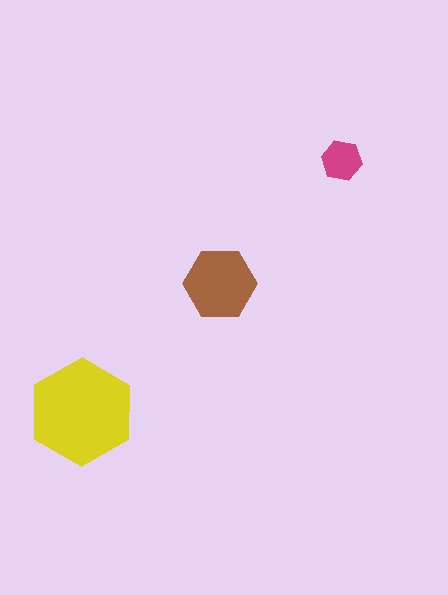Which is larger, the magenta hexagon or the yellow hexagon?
The yellow one.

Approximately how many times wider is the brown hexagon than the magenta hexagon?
About 2 times wider.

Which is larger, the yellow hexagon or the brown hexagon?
The yellow one.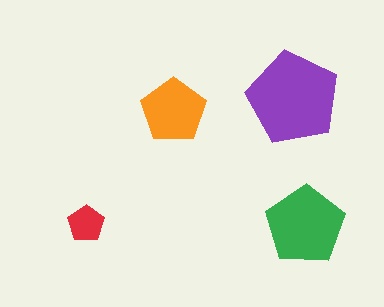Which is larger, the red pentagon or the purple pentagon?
The purple one.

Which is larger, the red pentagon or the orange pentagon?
The orange one.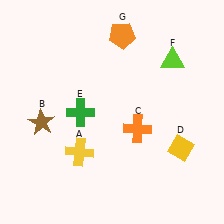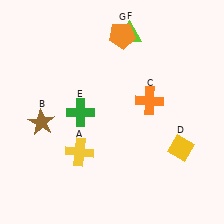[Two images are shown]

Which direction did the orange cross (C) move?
The orange cross (C) moved up.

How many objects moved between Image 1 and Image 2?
2 objects moved between the two images.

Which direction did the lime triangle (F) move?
The lime triangle (F) moved left.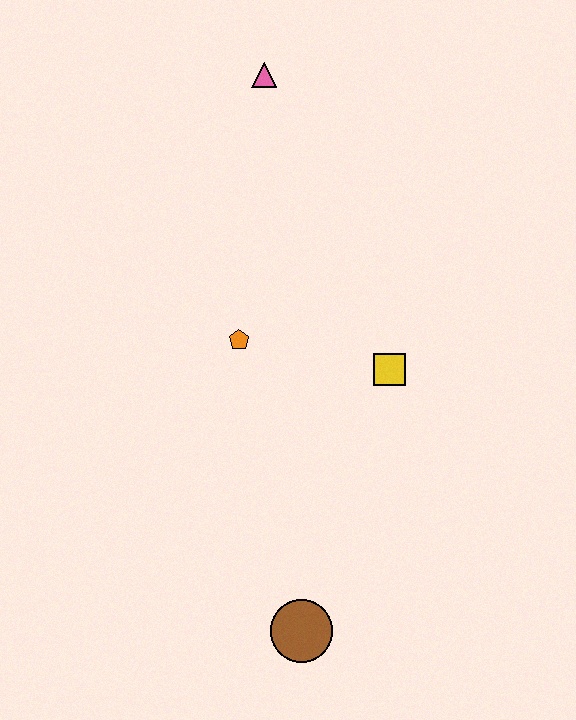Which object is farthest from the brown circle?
The pink triangle is farthest from the brown circle.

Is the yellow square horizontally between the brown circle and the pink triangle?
No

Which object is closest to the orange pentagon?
The yellow square is closest to the orange pentagon.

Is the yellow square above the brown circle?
Yes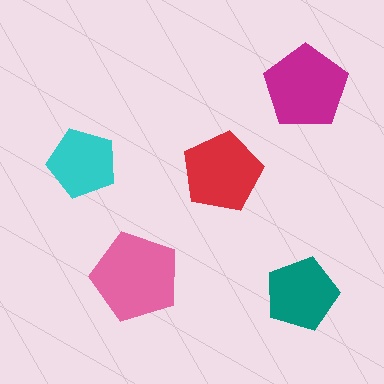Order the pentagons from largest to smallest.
the pink one, the magenta one, the red one, the teal one, the cyan one.